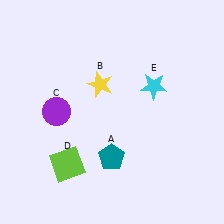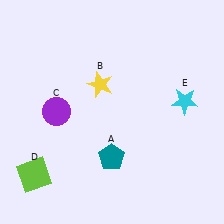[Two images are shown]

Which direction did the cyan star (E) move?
The cyan star (E) moved right.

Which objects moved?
The objects that moved are: the lime square (D), the cyan star (E).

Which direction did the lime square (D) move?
The lime square (D) moved left.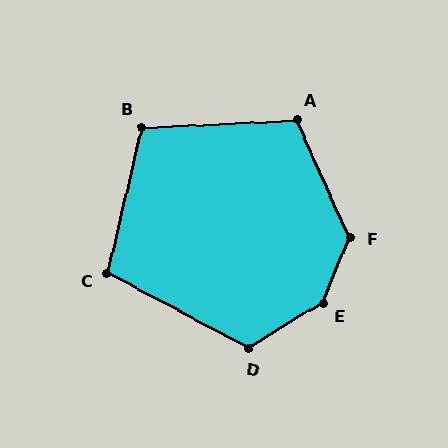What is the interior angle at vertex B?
Approximately 106 degrees (obtuse).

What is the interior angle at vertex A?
Approximately 112 degrees (obtuse).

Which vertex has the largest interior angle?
E, at approximately 143 degrees.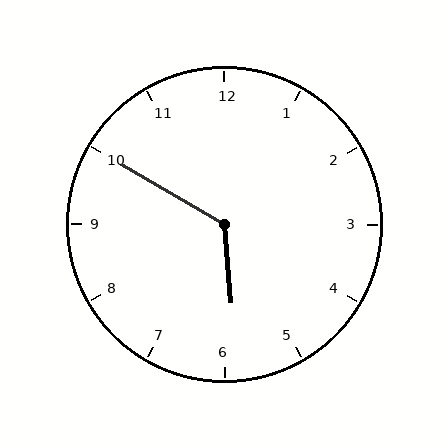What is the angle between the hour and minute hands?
Approximately 125 degrees.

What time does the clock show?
5:50.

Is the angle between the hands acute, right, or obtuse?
It is obtuse.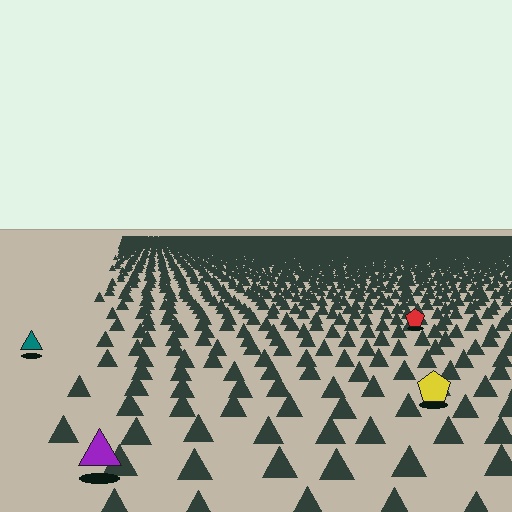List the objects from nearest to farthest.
From nearest to farthest: the purple triangle, the yellow pentagon, the teal triangle, the red pentagon.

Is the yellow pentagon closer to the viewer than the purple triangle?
No. The purple triangle is closer — you can tell from the texture gradient: the ground texture is coarser near it.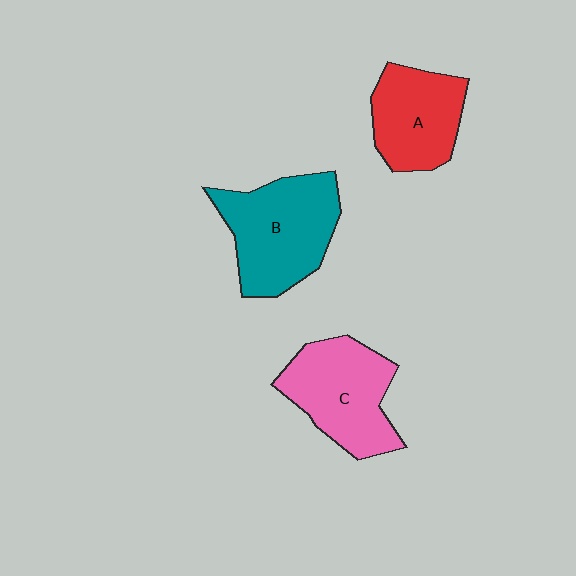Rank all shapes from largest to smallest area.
From largest to smallest: B (teal), C (pink), A (red).